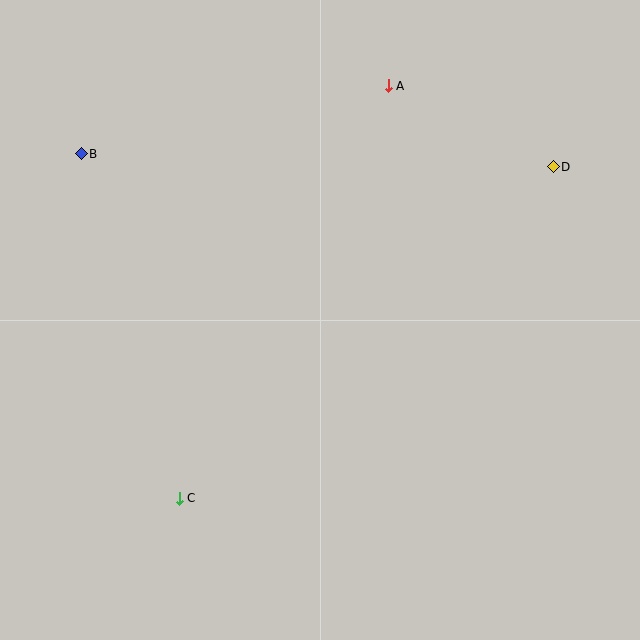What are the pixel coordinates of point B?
Point B is at (81, 154).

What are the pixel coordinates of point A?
Point A is at (388, 86).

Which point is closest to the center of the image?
Point C at (179, 498) is closest to the center.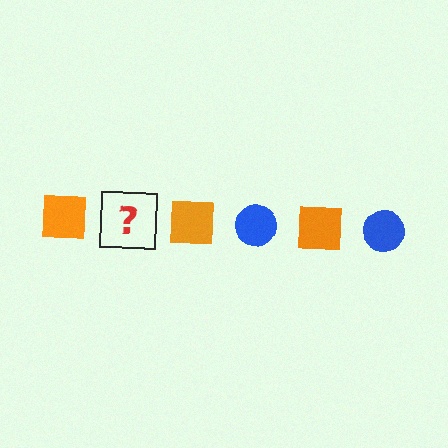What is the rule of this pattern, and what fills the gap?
The rule is that the pattern alternates between orange square and blue circle. The gap should be filled with a blue circle.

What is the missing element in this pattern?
The missing element is a blue circle.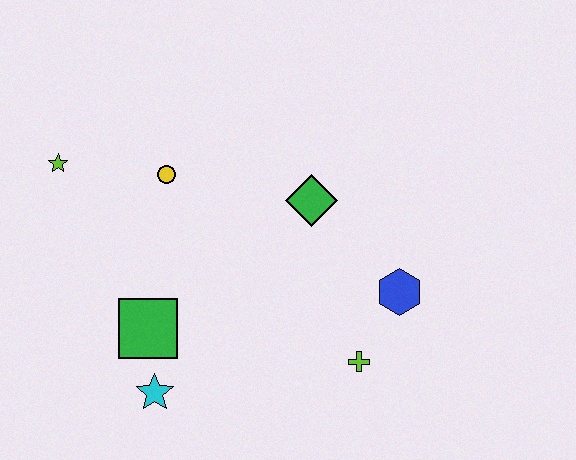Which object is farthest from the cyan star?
The blue hexagon is farthest from the cyan star.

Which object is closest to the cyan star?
The green square is closest to the cyan star.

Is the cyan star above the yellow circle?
No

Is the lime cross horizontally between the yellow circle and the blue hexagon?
Yes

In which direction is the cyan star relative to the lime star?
The cyan star is below the lime star.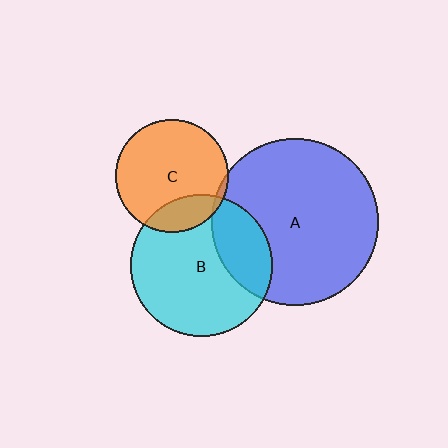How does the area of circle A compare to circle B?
Approximately 1.4 times.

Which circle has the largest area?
Circle A (blue).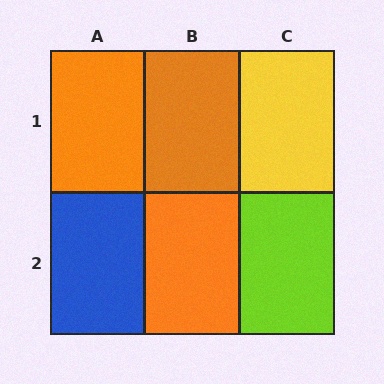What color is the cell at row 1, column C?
Yellow.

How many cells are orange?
3 cells are orange.